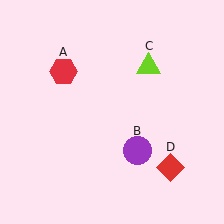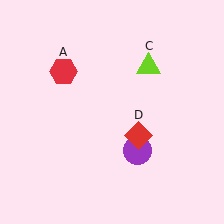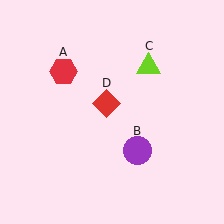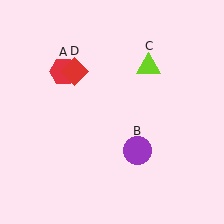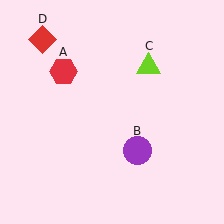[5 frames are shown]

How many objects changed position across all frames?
1 object changed position: red diamond (object D).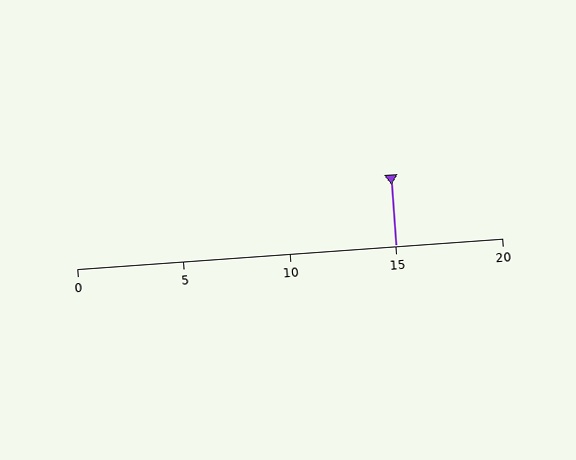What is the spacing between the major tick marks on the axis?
The major ticks are spaced 5 apart.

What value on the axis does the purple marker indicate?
The marker indicates approximately 15.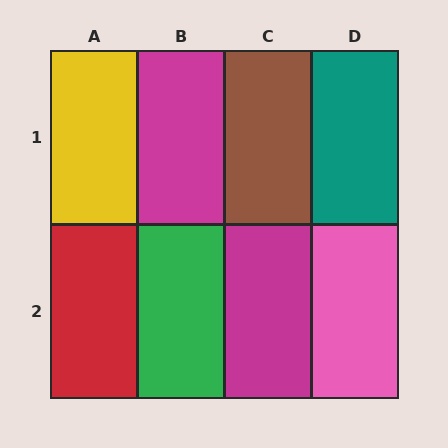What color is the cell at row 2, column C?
Magenta.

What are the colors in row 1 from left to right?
Yellow, magenta, brown, teal.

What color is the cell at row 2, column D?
Pink.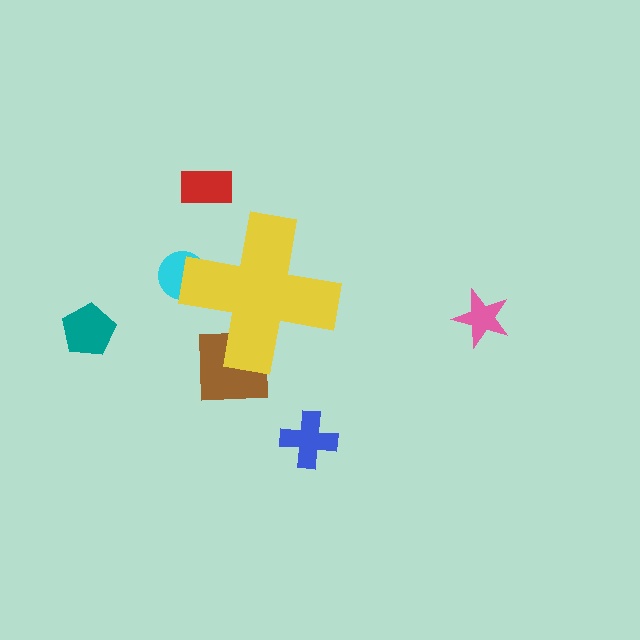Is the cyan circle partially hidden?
Yes, the cyan circle is partially hidden behind the yellow cross.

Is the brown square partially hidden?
Yes, the brown square is partially hidden behind the yellow cross.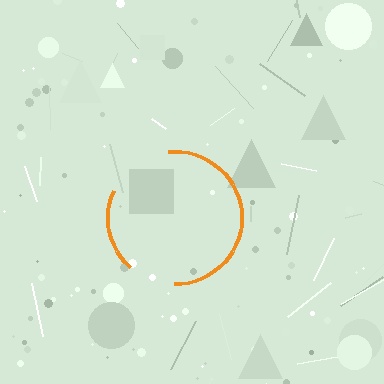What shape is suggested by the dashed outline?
The dashed outline suggests a circle.